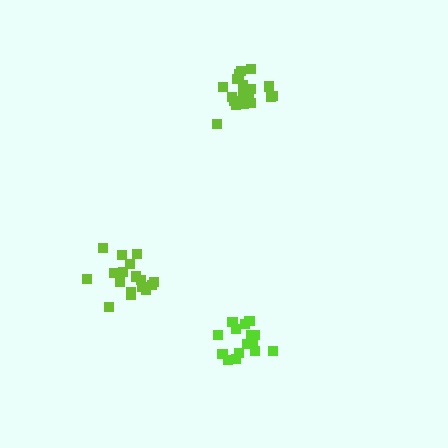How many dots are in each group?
Group 1: 15 dots, Group 2: 20 dots, Group 3: 17 dots (52 total).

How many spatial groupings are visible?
There are 3 spatial groupings.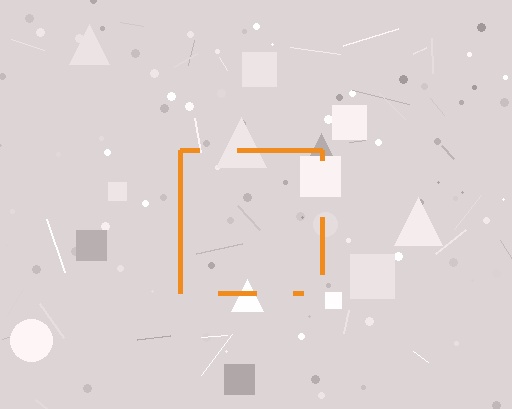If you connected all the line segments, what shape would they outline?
They would outline a square.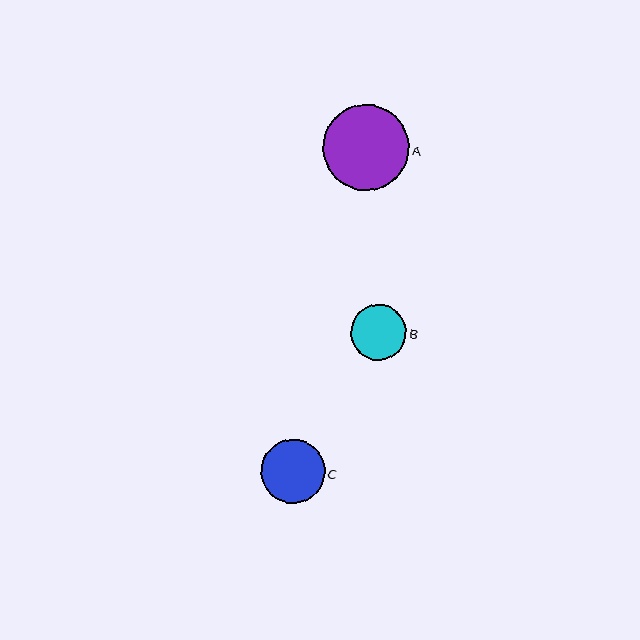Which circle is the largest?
Circle A is the largest with a size of approximately 86 pixels.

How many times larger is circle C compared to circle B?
Circle C is approximately 1.2 times the size of circle B.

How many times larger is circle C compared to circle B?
Circle C is approximately 1.2 times the size of circle B.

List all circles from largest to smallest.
From largest to smallest: A, C, B.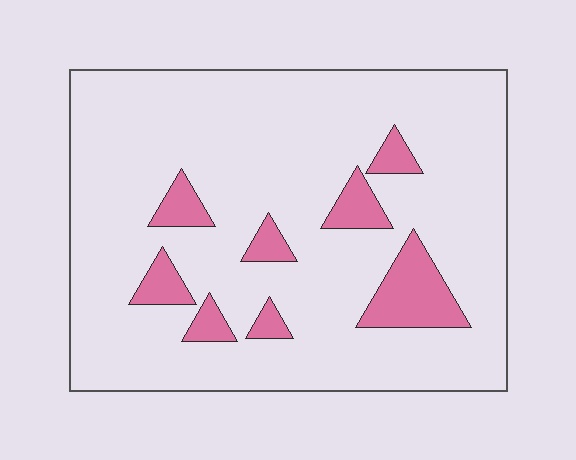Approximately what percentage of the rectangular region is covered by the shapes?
Approximately 15%.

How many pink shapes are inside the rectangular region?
8.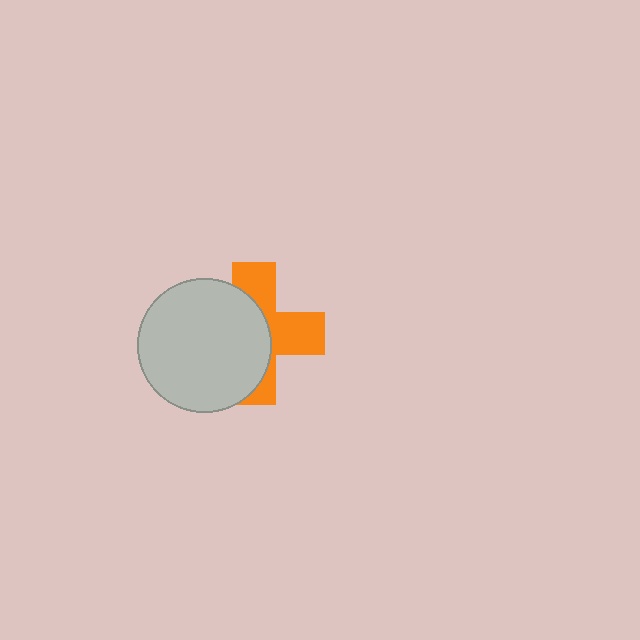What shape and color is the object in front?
The object in front is a light gray circle.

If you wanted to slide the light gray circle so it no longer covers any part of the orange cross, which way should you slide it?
Slide it left — that is the most direct way to separate the two shapes.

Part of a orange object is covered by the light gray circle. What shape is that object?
It is a cross.